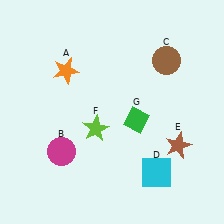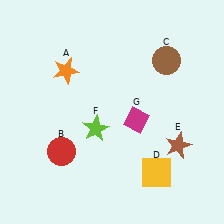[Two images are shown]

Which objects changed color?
B changed from magenta to red. D changed from cyan to yellow. G changed from green to magenta.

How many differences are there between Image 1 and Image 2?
There are 3 differences between the two images.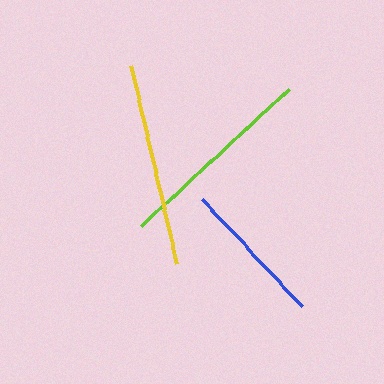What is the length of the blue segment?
The blue segment is approximately 147 pixels long.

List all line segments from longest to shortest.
From longest to shortest: yellow, lime, blue.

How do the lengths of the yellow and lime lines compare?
The yellow and lime lines are approximately the same length.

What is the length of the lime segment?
The lime segment is approximately 201 pixels long.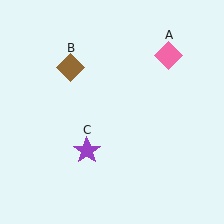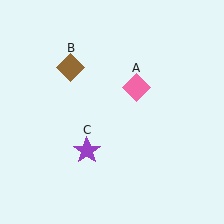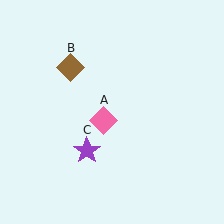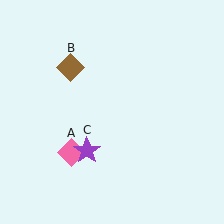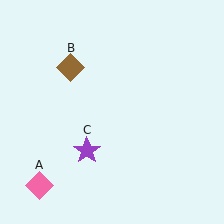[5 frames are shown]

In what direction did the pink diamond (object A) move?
The pink diamond (object A) moved down and to the left.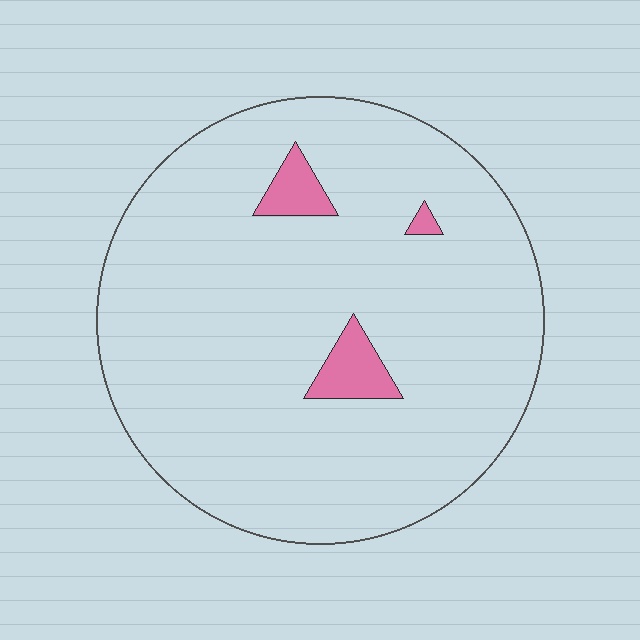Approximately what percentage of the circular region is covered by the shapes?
Approximately 5%.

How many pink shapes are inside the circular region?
3.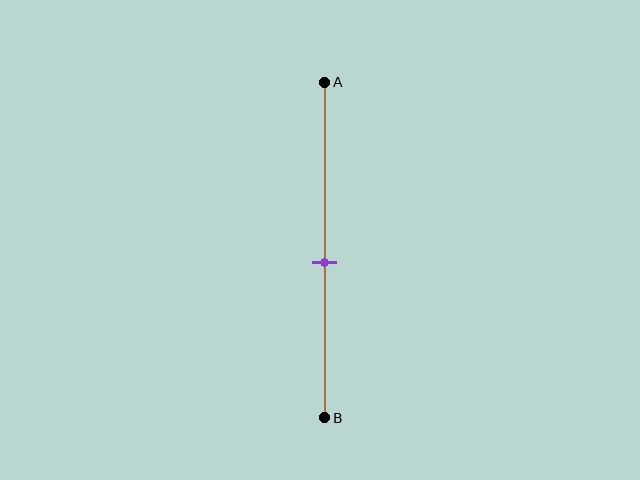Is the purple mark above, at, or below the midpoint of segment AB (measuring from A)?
The purple mark is below the midpoint of segment AB.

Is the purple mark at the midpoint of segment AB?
No, the mark is at about 55% from A, not at the 50% midpoint.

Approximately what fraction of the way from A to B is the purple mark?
The purple mark is approximately 55% of the way from A to B.